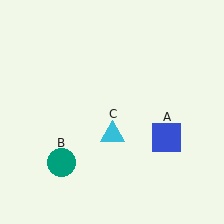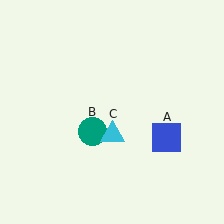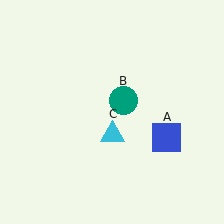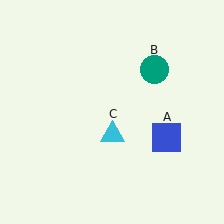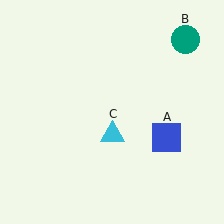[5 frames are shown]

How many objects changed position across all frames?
1 object changed position: teal circle (object B).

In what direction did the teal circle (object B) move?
The teal circle (object B) moved up and to the right.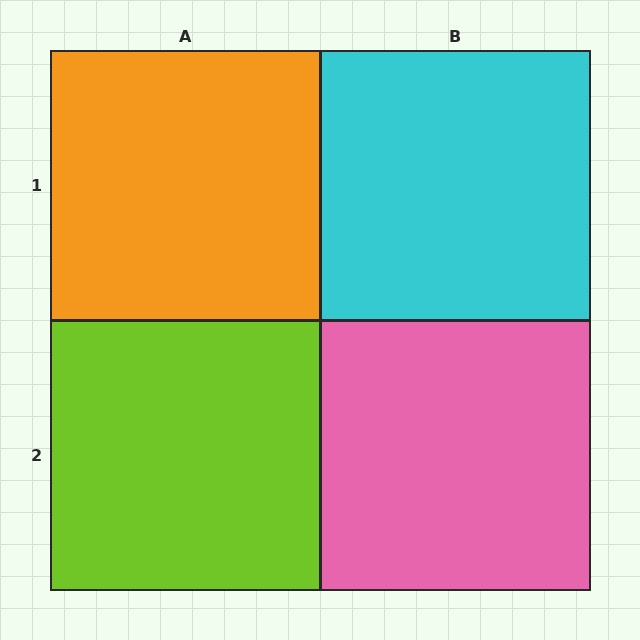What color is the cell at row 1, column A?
Orange.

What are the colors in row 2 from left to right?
Lime, pink.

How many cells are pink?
1 cell is pink.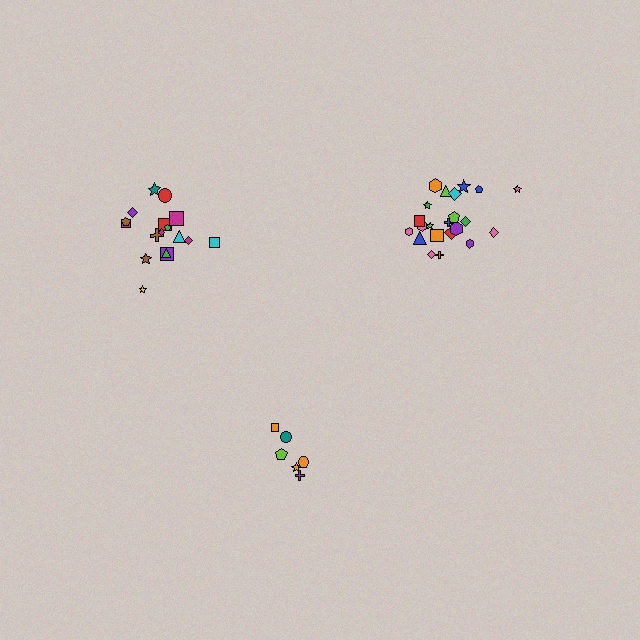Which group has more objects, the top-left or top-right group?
The top-right group.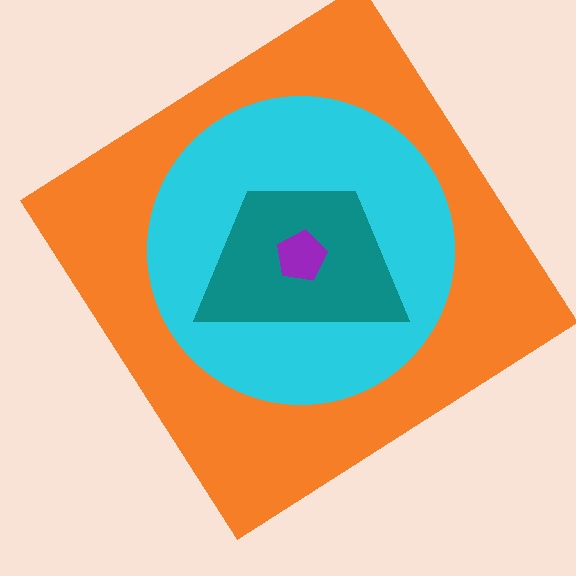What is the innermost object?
The purple pentagon.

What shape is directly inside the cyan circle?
The teal trapezoid.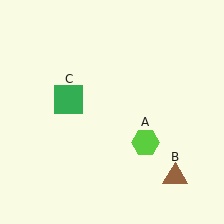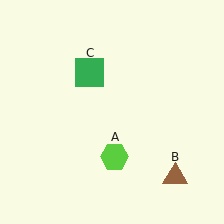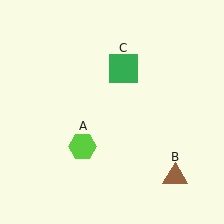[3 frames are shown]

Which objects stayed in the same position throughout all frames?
Brown triangle (object B) remained stationary.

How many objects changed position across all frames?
2 objects changed position: lime hexagon (object A), green square (object C).